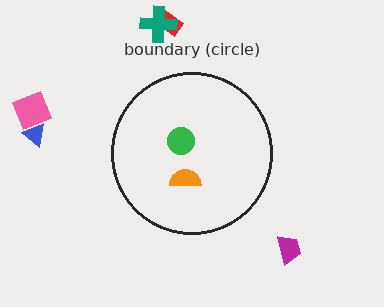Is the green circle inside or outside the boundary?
Inside.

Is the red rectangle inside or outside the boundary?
Outside.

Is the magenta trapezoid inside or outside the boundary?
Outside.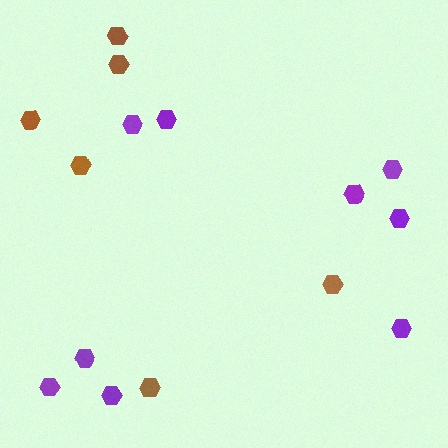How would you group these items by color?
There are 2 groups: one group of brown hexagons (6) and one group of purple hexagons (9).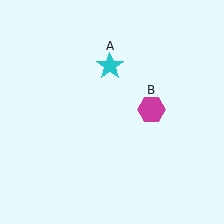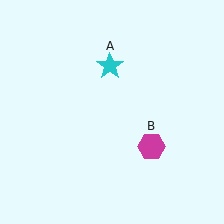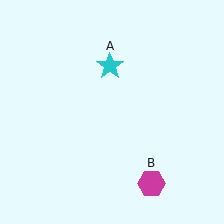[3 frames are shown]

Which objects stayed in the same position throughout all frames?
Cyan star (object A) remained stationary.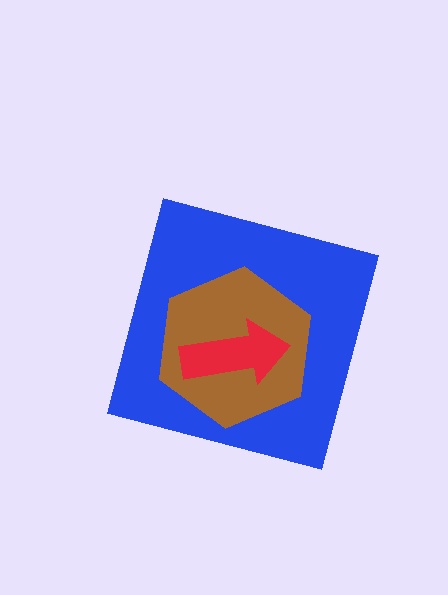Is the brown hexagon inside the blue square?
Yes.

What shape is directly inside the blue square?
The brown hexagon.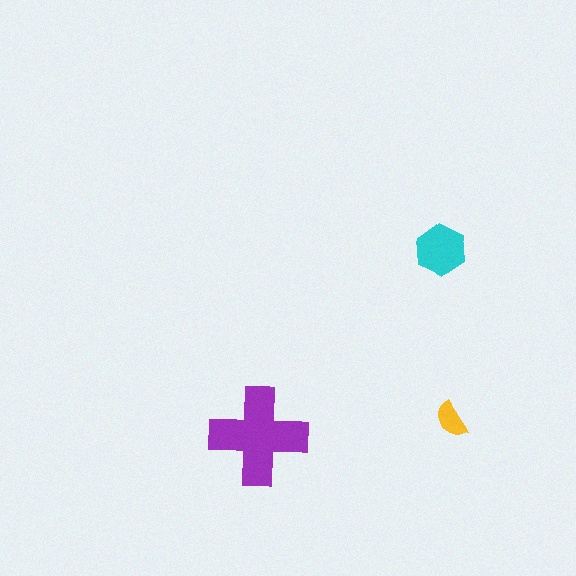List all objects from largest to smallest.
The purple cross, the cyan hexagon, the yellow semicircle.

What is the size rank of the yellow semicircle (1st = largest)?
3rd.